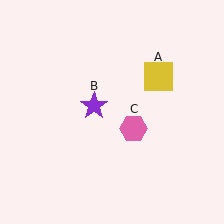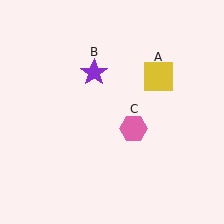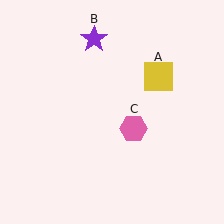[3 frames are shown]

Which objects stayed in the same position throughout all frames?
Yellow square (object A) and pink hexagon (object C) remained stationary.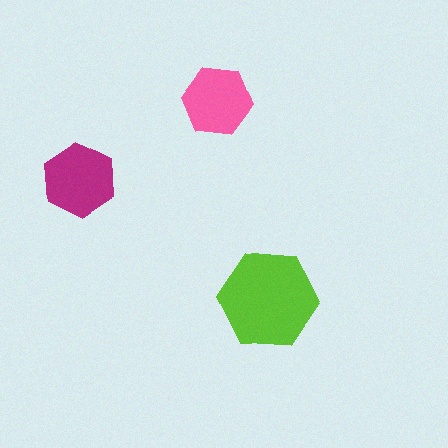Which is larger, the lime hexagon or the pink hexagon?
The lime one.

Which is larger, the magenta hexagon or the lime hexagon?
The lime one.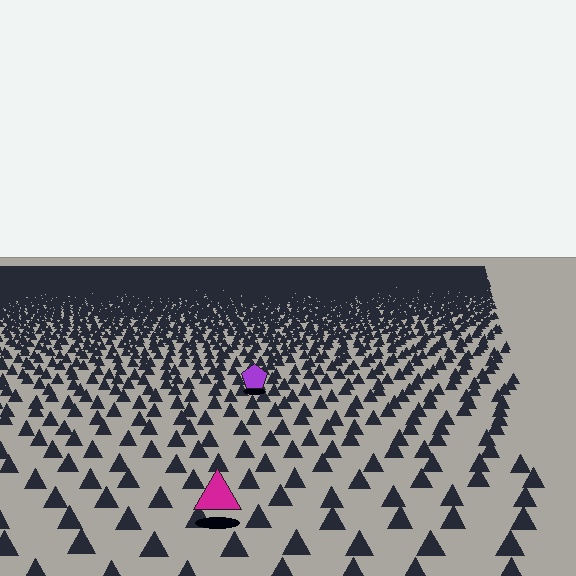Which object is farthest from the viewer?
The purple pentagon is farthest from the viewer. It appears smaller and the ground texture around it is denser.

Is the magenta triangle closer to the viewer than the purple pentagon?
Yes. The magenta triangle is closer — you can tell from the texture gradient: the ground texture is coarser near it.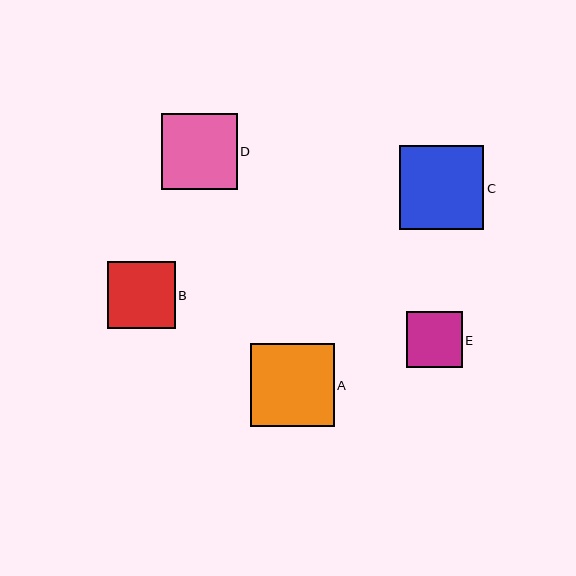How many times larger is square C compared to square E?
Square C is approximately 1.5 times the size of square E.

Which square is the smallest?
Square E is the smallest with a size of approximately 56 pixels.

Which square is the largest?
Square C is the largest with a size of approximately 84 pixels.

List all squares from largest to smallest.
From largest to smallest: C, A, D, B, E.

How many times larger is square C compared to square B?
Square C is approximately 1.2 times the size of square B.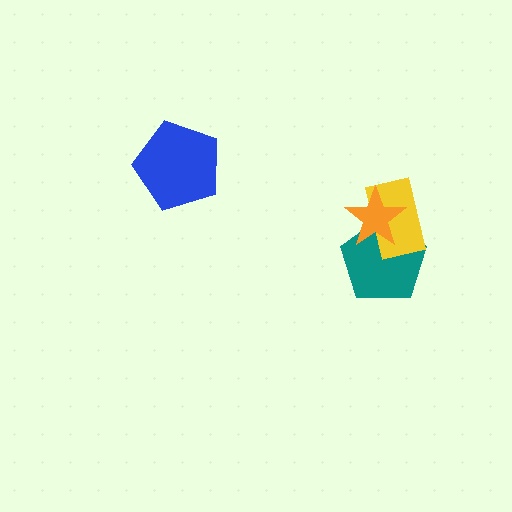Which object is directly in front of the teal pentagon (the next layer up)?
The yellow rectangle is directly in front of the teal pentagon.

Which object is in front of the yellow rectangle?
The orange star is in front of the yellow rectangle.